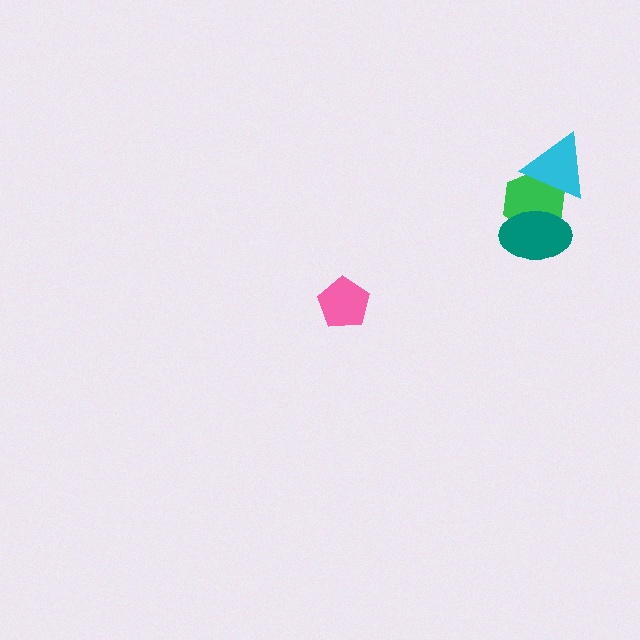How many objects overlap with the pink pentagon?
0 objects overlap with the pink pentagon.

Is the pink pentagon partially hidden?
No, no other shape covers it.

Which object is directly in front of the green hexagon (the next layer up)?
The cyan triangle is directly in front of the green hexagon.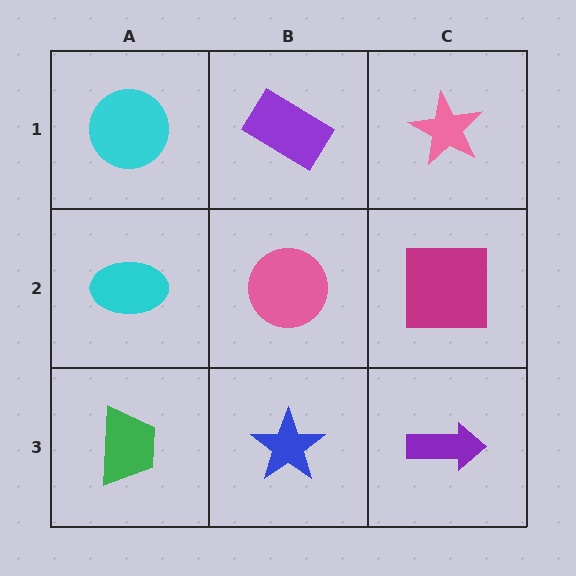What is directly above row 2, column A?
A cyan circle.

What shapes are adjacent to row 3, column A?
A cyan ellipse (row 2, column A), a blue star (row 3, column B).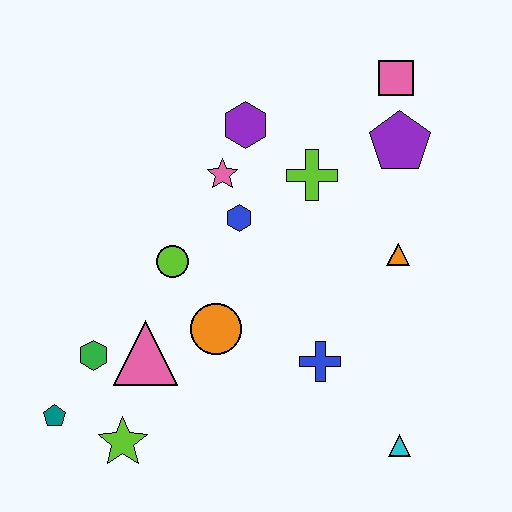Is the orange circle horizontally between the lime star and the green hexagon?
No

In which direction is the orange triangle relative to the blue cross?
The orange triangle is above the blue cross.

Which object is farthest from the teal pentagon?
The pink square is farthest from the teal pentagon.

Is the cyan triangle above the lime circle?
No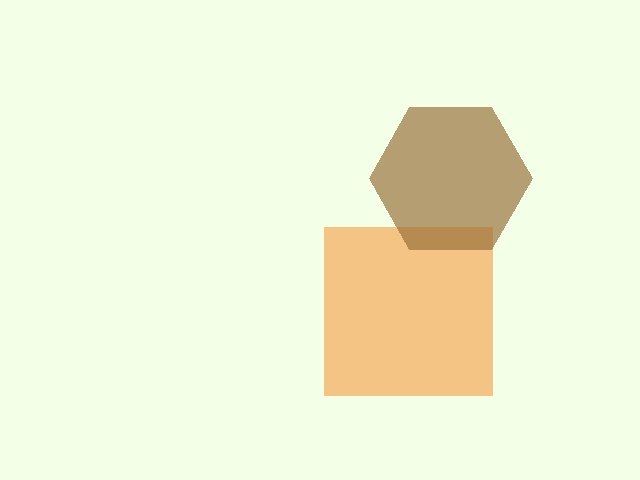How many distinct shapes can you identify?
There are 2 distinct shapes: an orange square, a brown hexagon.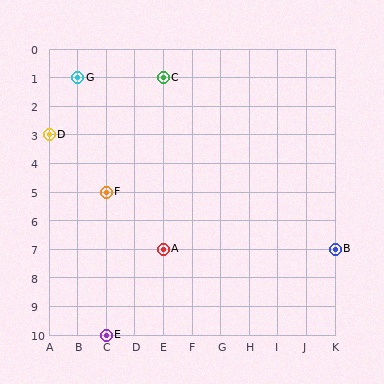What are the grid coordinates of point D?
Point D is at grid coordinates (A, 3).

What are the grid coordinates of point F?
Point F is at grid coordinates (C, 5).